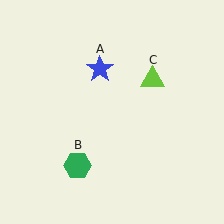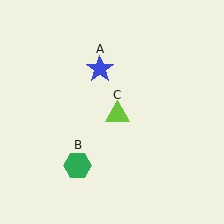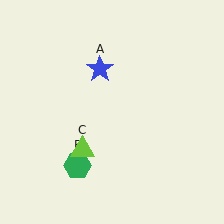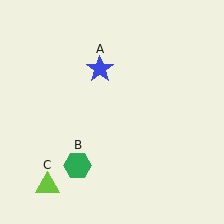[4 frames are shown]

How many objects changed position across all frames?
1 object changed position: lime triangle (object C).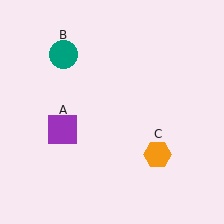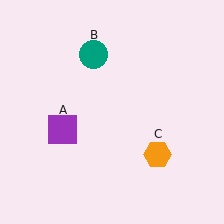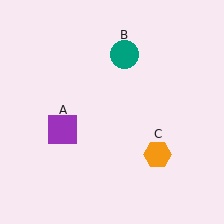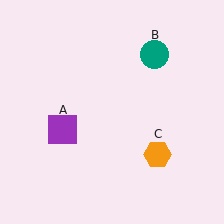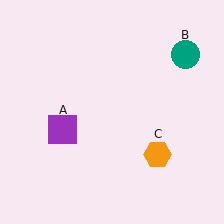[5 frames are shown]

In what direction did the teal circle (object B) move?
The teal circle (object B) moved right.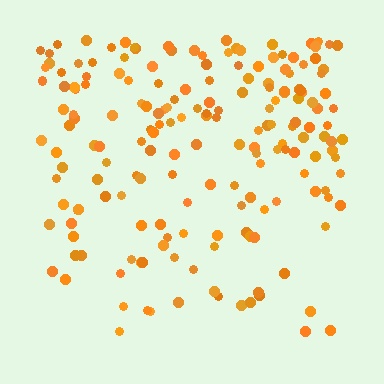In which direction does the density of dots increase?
From bottom to top, with the top side densest.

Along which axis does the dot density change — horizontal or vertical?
Vertical.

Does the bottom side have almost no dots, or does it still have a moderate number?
Still a moderate number, just noticeably fewer than the top.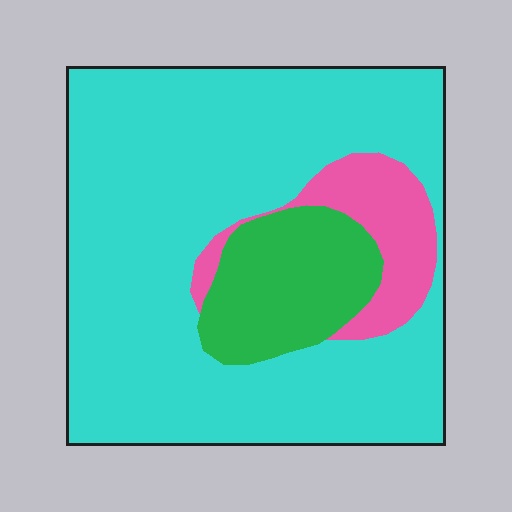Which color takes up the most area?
Cyan, at roughly 75%.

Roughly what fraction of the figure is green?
Green takes up about one sixth (1/6) of the figure.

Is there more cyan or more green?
Cyan.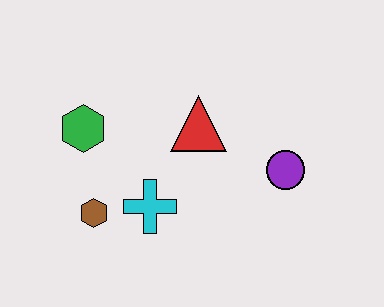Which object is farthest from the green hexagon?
The purple circle is farthest from the green hexagon.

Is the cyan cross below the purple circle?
Yes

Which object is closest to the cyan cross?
The brown hexagon is closest to the cyan cross.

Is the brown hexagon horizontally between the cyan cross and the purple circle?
No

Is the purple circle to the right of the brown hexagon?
Yes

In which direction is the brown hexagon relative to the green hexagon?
The brown hexagon is below the green hexagon.